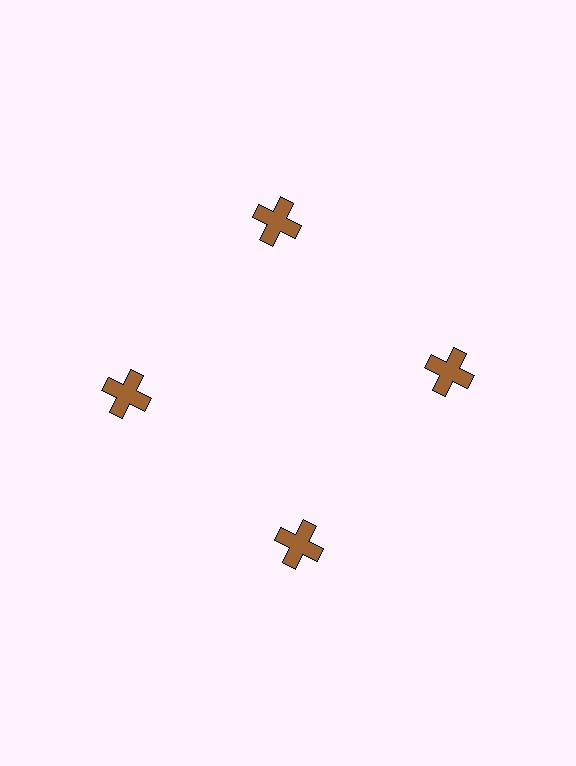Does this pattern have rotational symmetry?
Yes, this pattern has 4-fold rotational symmetry. It looks the same after rotating 90 degrees around the center.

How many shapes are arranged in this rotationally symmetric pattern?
There are 4 shapes, arranged in 4 groups of 1.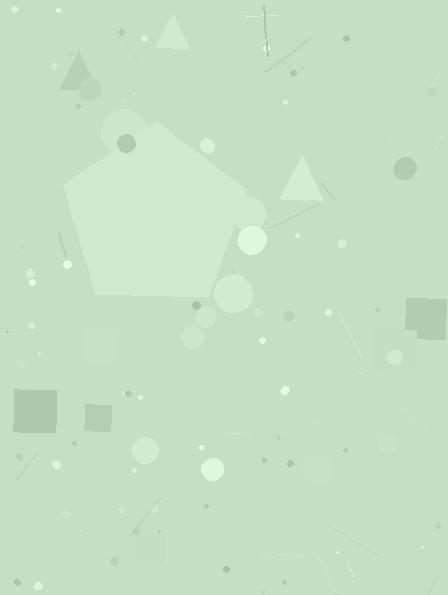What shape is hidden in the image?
A pentagon is hidden in the image.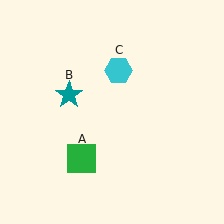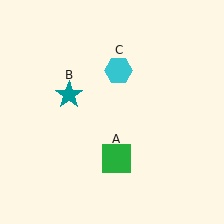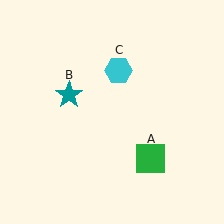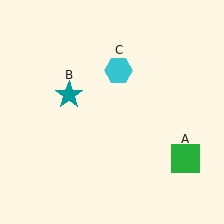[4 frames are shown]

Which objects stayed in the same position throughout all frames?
Teal star (object B) and cyan hexagon (object C) remained stationary.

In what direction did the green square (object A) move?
The green square (object A) moved right.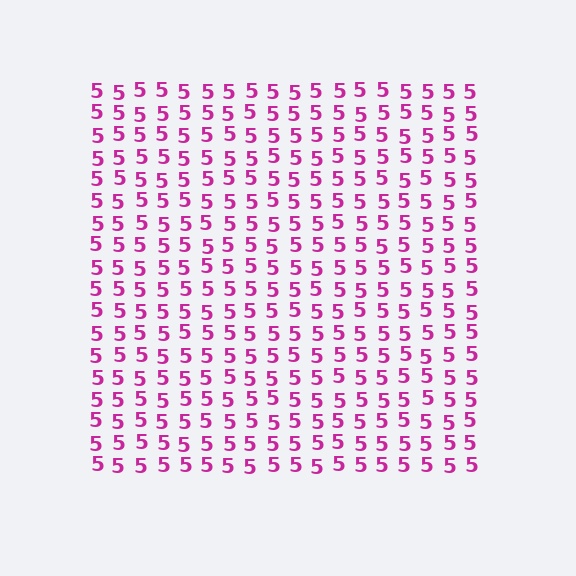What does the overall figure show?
The overall figure shows a square.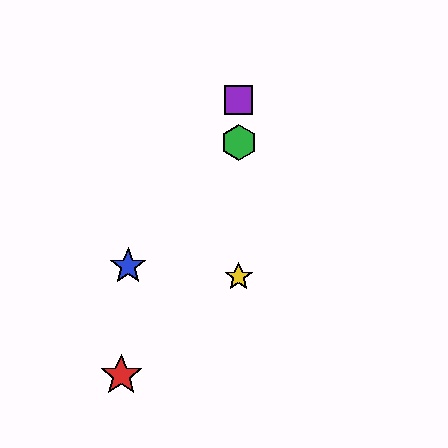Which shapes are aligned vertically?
The green hexagon, the yellow star, the purple square are aligned vertically.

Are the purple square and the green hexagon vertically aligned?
Yes, both are at x≈239.